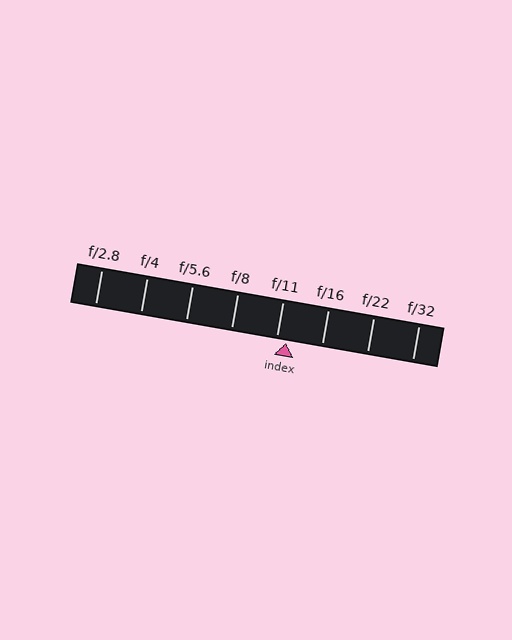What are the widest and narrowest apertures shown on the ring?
The widest aperture shown is f/2.8 and the narrowest is f/32.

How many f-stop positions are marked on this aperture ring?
There are 8 f-stop positions marked.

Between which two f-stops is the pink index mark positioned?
The index mark is between f/11 and f/16.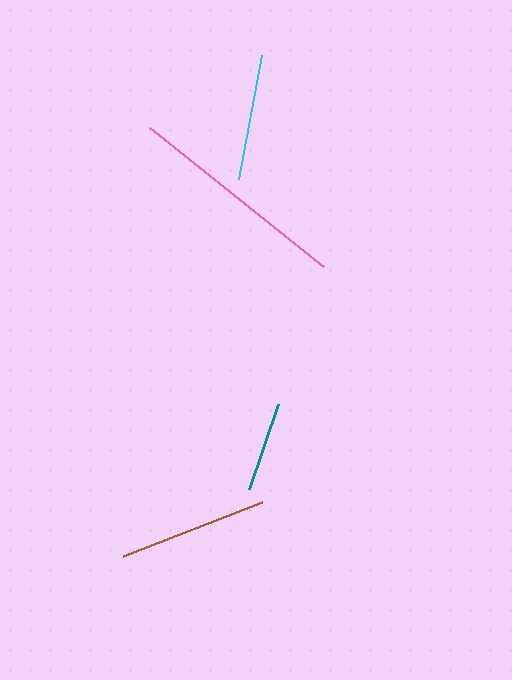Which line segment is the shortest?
The teal line is the shortest at approximately 90 pixels.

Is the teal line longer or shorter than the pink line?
The pink line is longer than the teal line.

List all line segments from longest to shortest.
From longest to shortest: pink, brown, cyan, teal.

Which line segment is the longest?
The pink line is the longest at approximately 223 pixels.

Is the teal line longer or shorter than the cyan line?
The cyan line is longer than the teal line.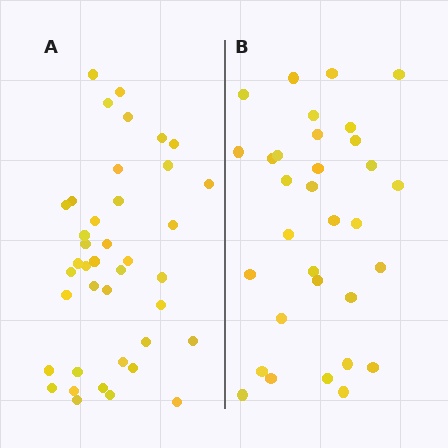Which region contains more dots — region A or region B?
Region A (the left region) has more dots.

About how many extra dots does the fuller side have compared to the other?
Region A has roughly 8 or so more dots than region B.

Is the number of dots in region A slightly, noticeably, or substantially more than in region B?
Region A has noticeably more, but not dramatically so. The ratio is roughly 1.2 to 1.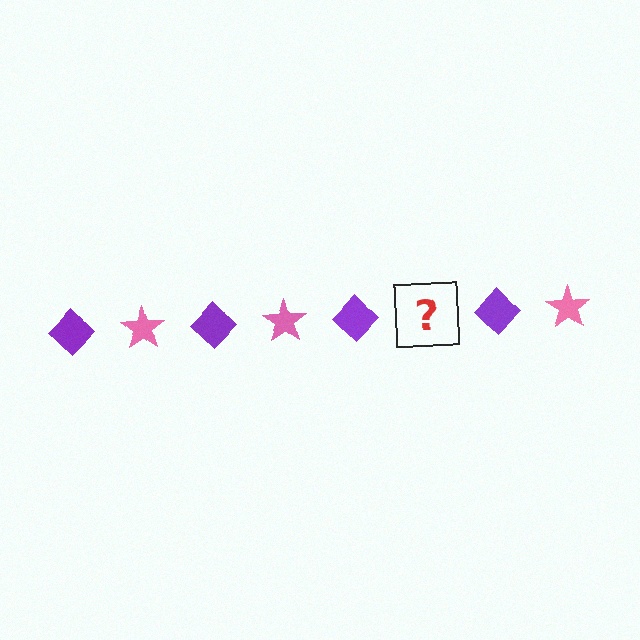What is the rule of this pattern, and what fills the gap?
The rule is that the pattern alternates between purple diamond and pink star. The gap should be filled with a pink star.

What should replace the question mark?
The question mark should be replaced with a pink star.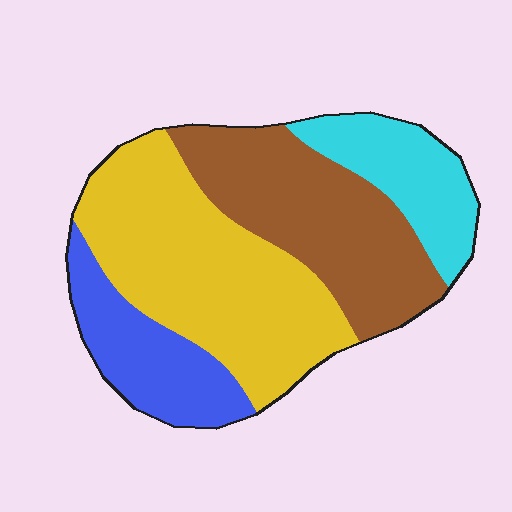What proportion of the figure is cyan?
Cyan covers 15% of the figure.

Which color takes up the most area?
Yellow, at roughly 40%.